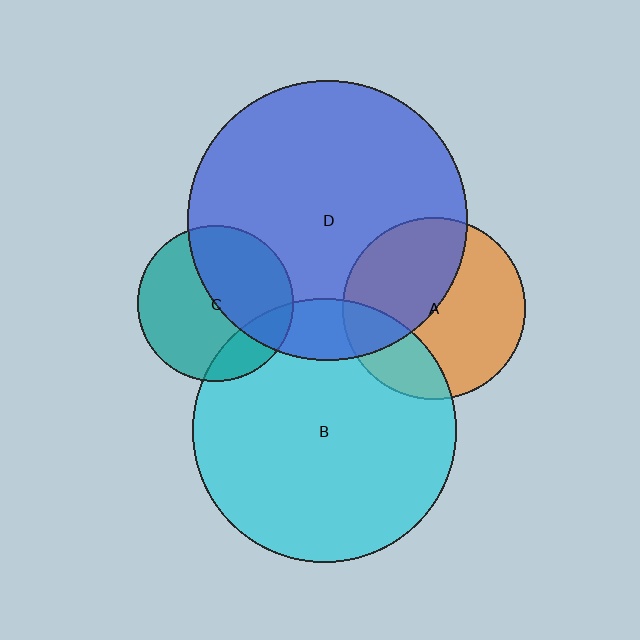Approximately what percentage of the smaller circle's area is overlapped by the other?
Approximately 20%.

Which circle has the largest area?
Circle D (blue).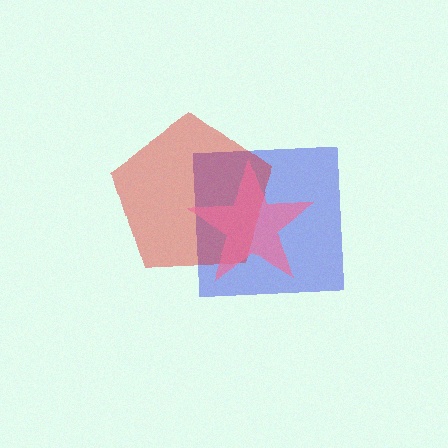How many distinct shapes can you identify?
There are 3 distinct shapes: a blue square, a red pentagon, a pink star.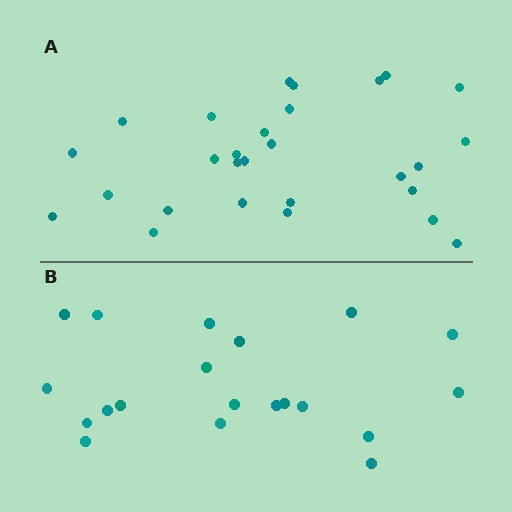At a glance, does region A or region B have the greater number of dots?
Region A (the top region) has more dots.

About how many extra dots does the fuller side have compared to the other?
Region A has roughly 8 or so more dots than region B.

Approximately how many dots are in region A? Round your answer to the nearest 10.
About 30 dots. (The exact count is 28, which rounds to 30.)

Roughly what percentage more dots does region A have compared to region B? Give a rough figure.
About 40% more.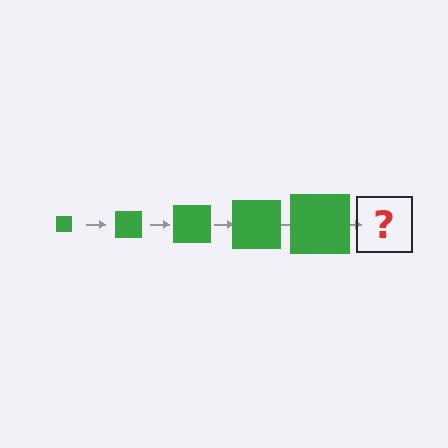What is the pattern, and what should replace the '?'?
The pattern is that the square gets progressively larger each step. The '?' should be a green square, larger than the previous one.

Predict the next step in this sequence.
The next step is a green square, larger than the previous one.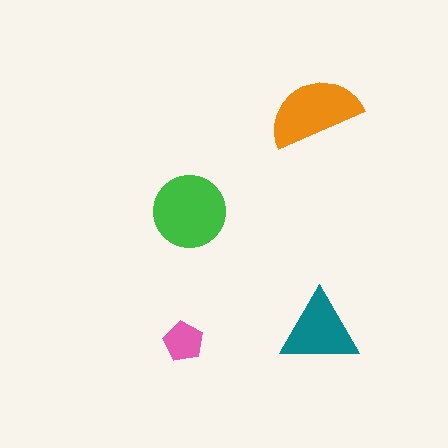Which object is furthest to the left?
The pink pentagon is leftmost.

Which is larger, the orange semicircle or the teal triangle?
The orange semicircle.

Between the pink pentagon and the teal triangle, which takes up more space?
The teal triangle.